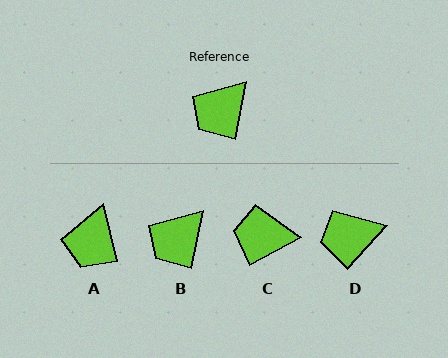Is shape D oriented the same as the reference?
No, it is off by about 31 degrees.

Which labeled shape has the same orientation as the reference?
B.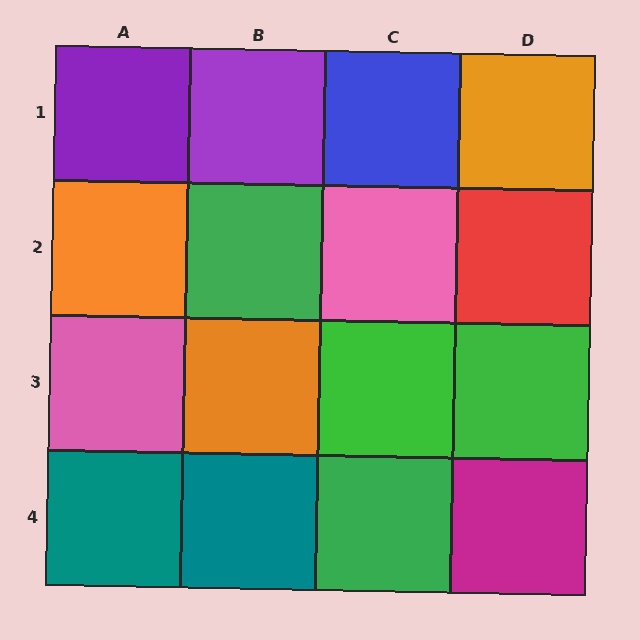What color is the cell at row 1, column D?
Orange.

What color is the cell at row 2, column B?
Green.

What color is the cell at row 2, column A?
Orange.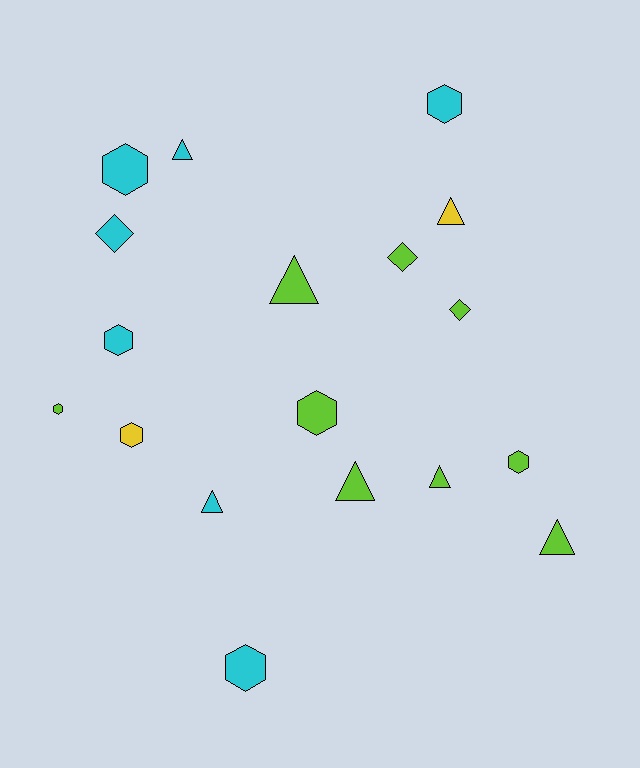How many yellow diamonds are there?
There are no yellow diamonds.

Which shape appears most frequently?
Hexagon, with 8 objects.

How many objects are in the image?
There are 18 objects.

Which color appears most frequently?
Lime, with 9 objects.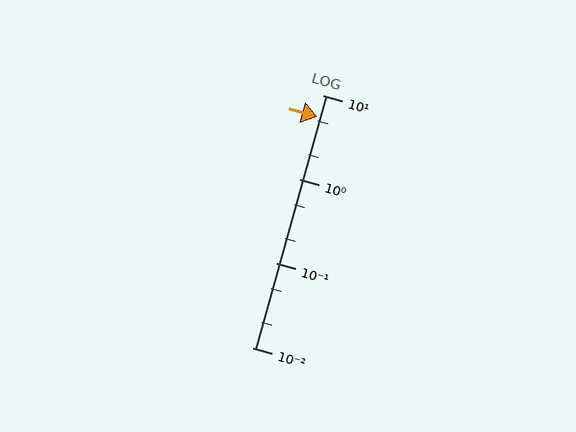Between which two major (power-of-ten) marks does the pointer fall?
The pointer is between 1 and 10.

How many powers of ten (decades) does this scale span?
The scale spans 3 decades, from 0.01 to 10.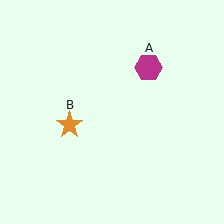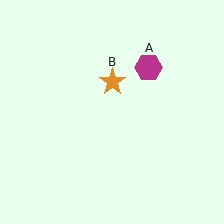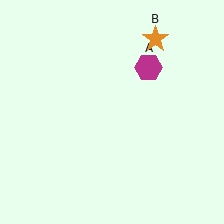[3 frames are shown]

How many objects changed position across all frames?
1 object changed position: orange star (object B).